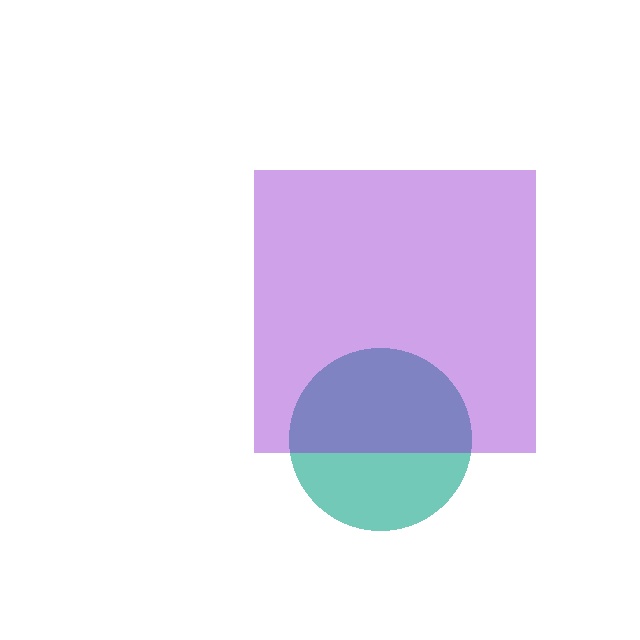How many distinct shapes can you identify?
There are 2 distinct shapes: a teal circle, a purple square.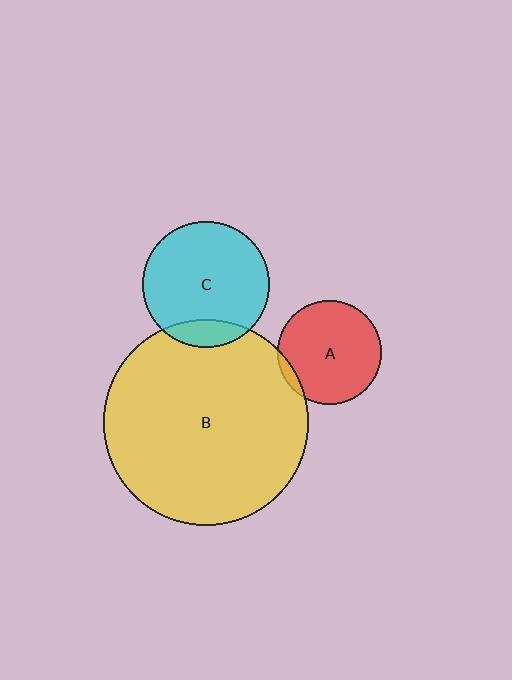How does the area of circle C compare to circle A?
Approximately 1.5 times.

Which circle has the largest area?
Circle B (yellow).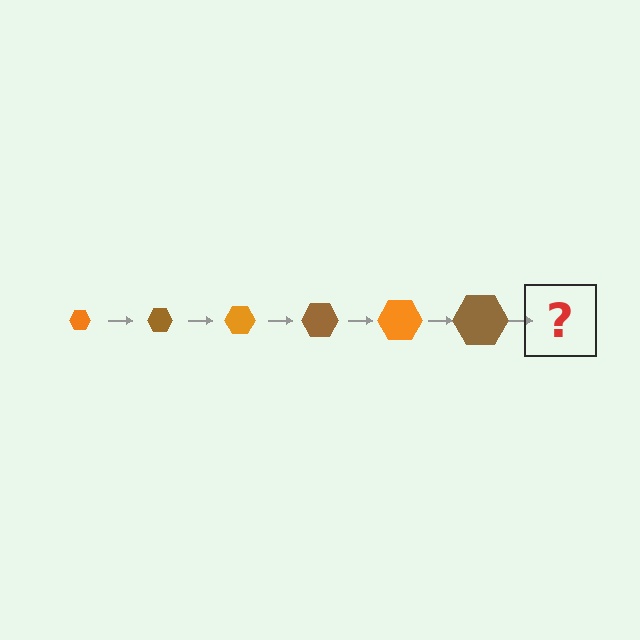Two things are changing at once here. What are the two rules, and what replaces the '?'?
The two rules are that the hexagon grows larger each step and the color cycles through orange and brown. The '?' should be an orange hexagon, larger than the previous one.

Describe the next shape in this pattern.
It should be an orange hexagon, larger than the previous one.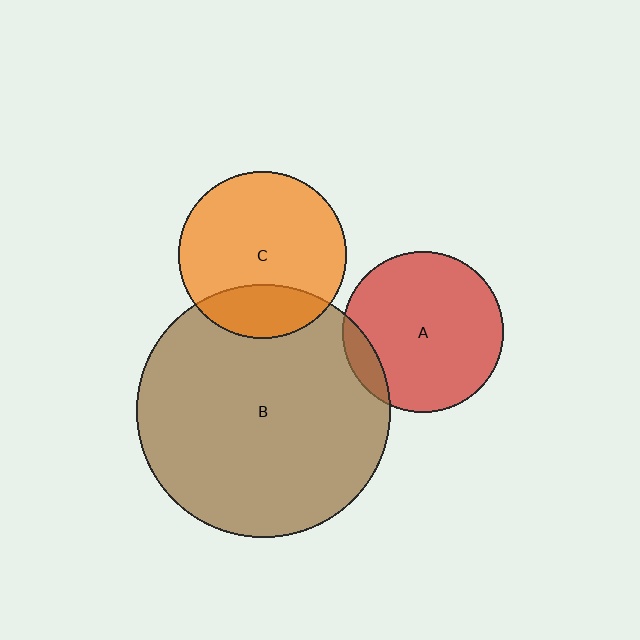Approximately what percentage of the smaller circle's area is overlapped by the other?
Approximately 25%.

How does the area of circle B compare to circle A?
Approximately 2.5 times.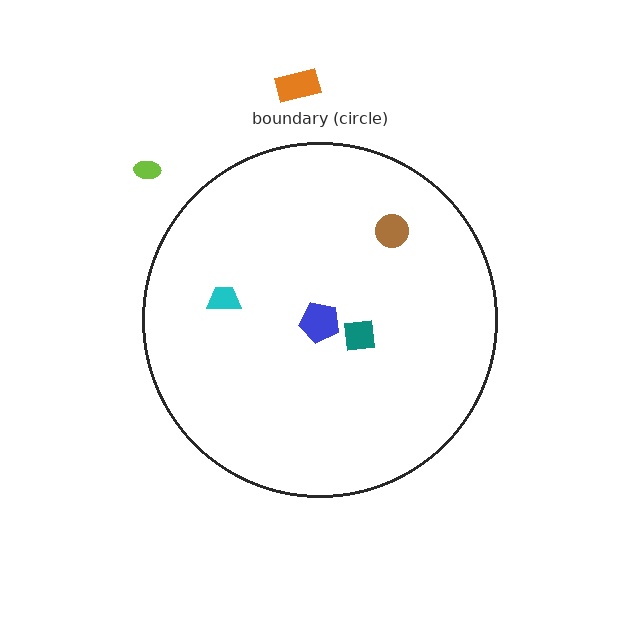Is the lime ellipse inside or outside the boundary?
Outside.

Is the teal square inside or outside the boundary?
Inside.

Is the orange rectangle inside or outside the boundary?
Outside.